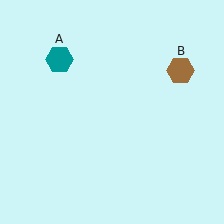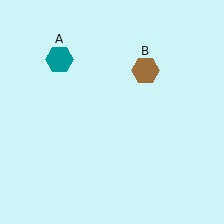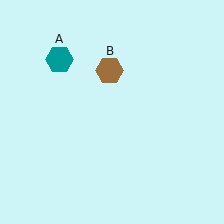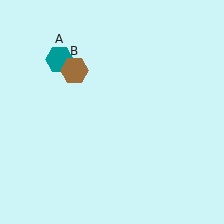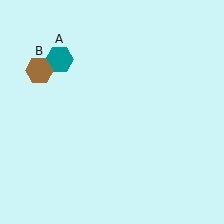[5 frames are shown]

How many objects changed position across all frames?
1 object changed position: brown hexagon (object B).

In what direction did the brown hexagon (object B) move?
The brown hexagon (object B) moved left.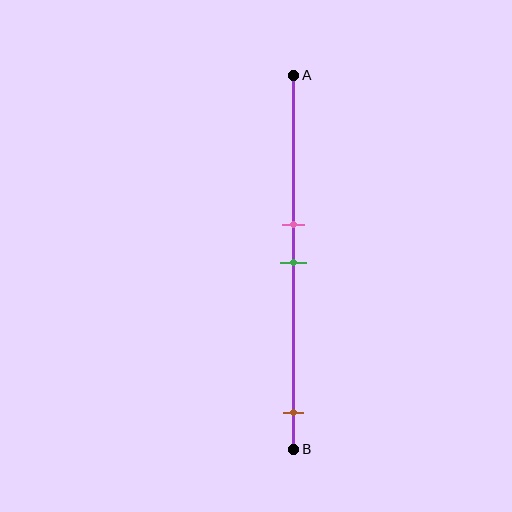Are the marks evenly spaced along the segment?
No, the marks are not evenly spaced.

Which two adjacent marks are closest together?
The pink and green marks are the closest adjacent pair.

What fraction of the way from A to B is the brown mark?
The brown mark is approximately 90% (0.9) of the way from A to B.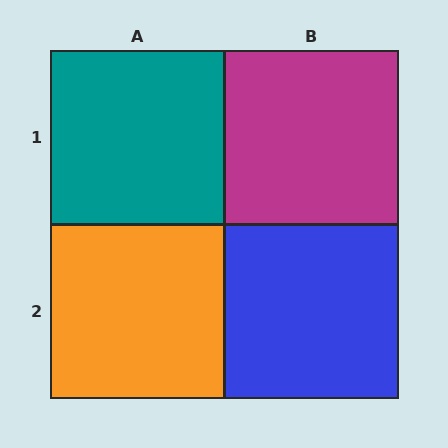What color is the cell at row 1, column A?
Teal.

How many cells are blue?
1 cell is blue.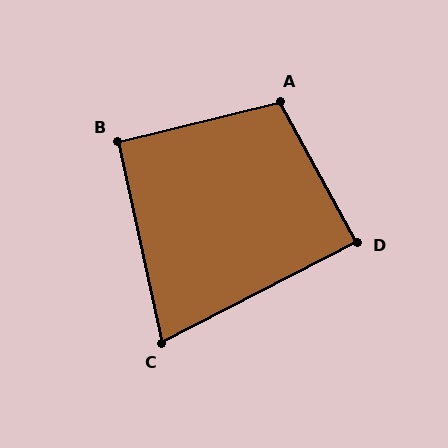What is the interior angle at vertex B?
Approximately 92 degrees (approximately right).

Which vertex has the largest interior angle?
A, at approximately 105 degrees.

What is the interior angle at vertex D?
Approximately 88 degrees (approximately right).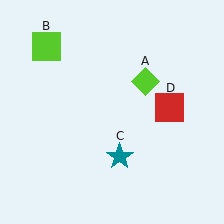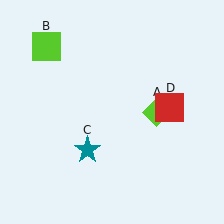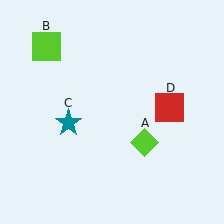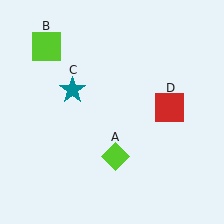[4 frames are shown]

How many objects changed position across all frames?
2 objects changed position: lime diamond (object A), teal star (object C).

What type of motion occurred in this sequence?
The lime diamond (object A), teal star (object C) rotated clockwise around the center of the scene.